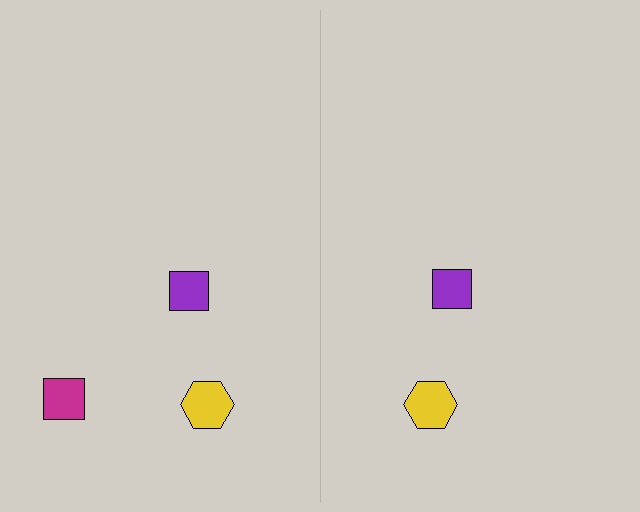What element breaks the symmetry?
A magenta square is missing from the right side.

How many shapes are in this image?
There are 5 shapes in this image.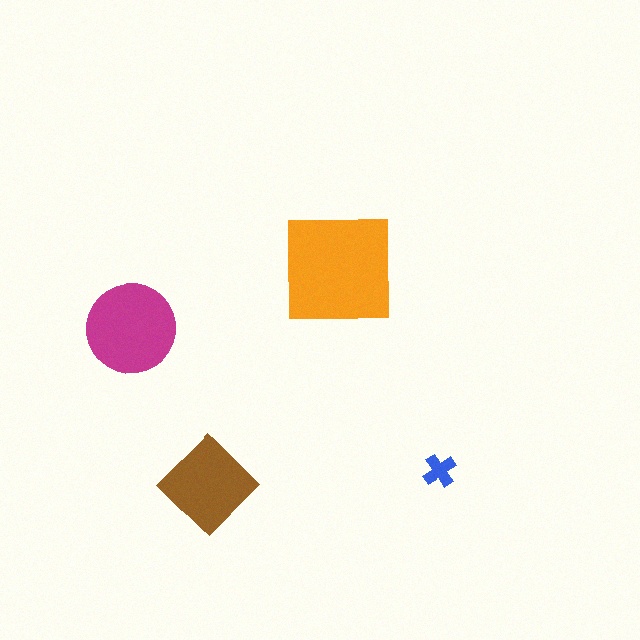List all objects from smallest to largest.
The blue cross, the brown diamond, the magenta circle, the orange square.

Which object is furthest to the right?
The blue cross is rightmost.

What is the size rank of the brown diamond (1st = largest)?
3rd.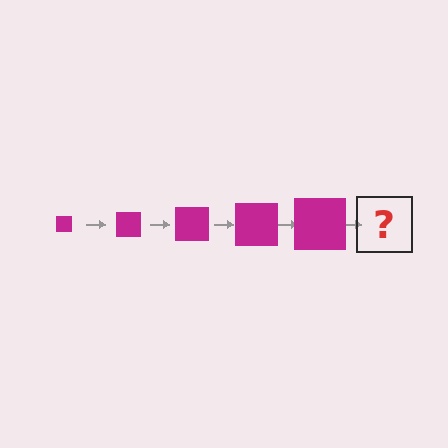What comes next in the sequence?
The next element should be a magenta square, larger than the previous one.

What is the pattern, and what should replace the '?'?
The pattern is that the square gets progressively larger each step. The '?' should be a magenta square, larger than the previous one.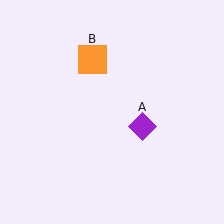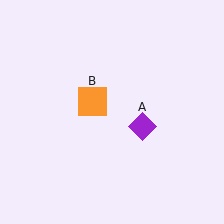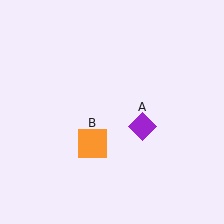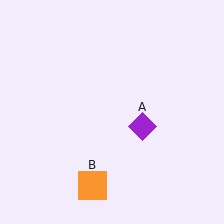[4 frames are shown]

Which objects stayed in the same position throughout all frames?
Purple diamond (object A) remained stationary.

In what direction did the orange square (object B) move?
The orange square (object B) moved down.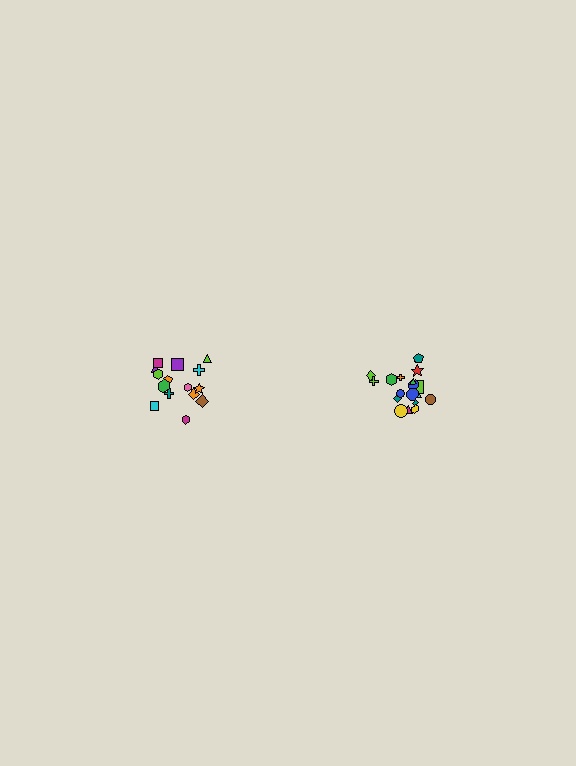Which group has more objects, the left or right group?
The right group.